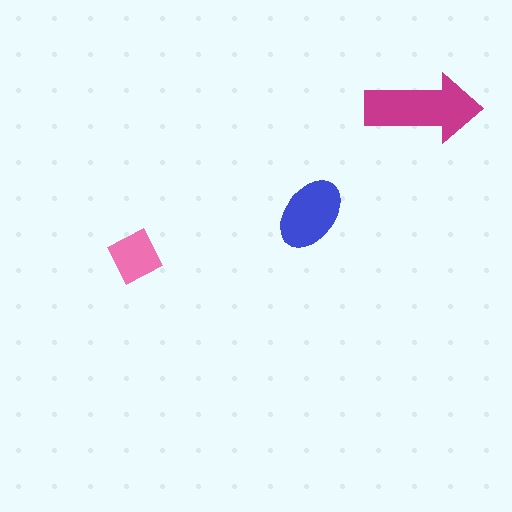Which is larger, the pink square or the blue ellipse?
The blue ellipse.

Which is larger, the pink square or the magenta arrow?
The magenta arrow.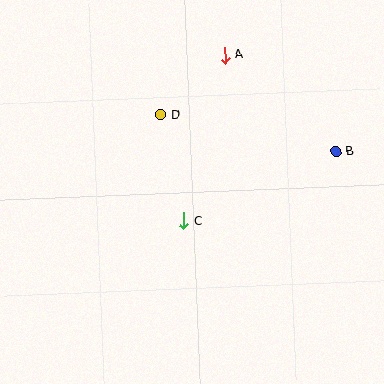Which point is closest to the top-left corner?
Point D is closest to the top-left corner.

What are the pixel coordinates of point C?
Point C is at (184, 221).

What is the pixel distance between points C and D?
The distance between C and D is 109 pixels.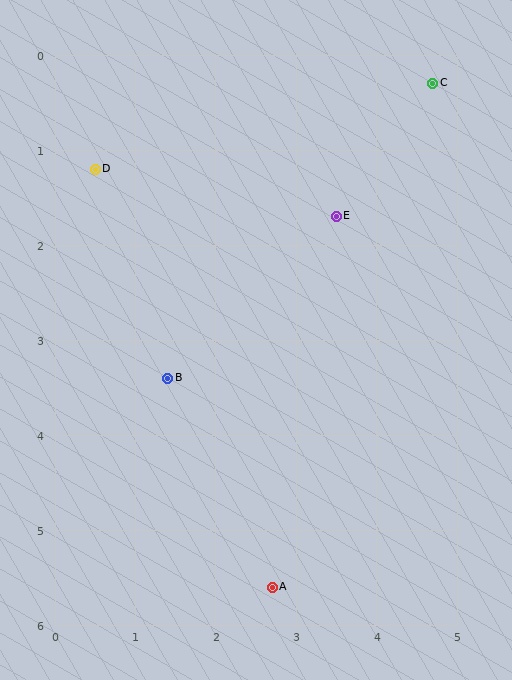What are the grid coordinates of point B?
Point B is at approximately (1.4, 3.4).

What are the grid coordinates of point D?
Point D is at approximately (0.5, 1.2).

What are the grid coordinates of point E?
Point E is at approximately (3.5, 1.7).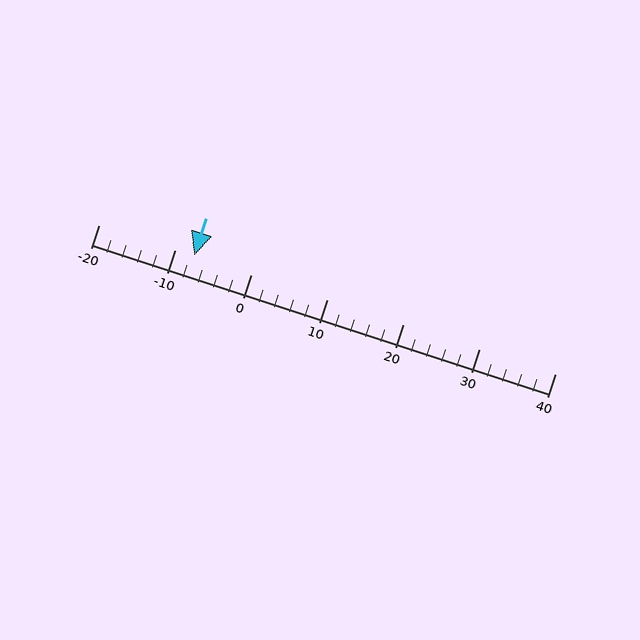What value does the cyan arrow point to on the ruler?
The cyan arrow points to approximately -8.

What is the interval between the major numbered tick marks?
The major tick marks are spaced 10 units apart.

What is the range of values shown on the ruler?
The ruler shows values from -20 to 40.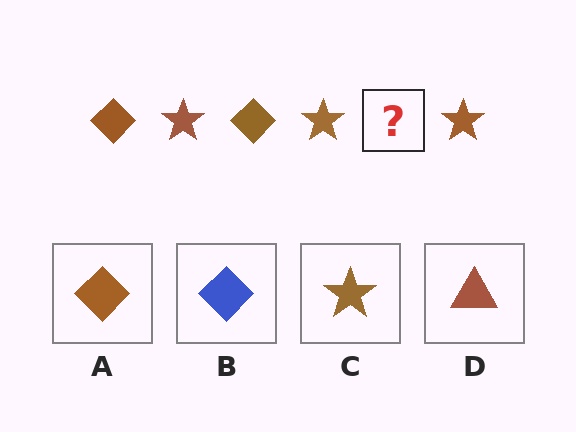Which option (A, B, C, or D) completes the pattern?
A.